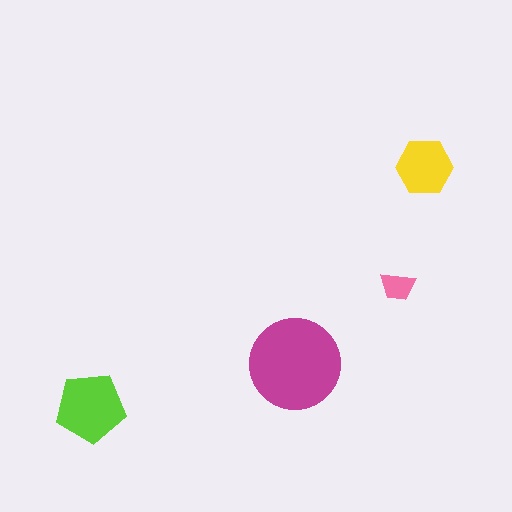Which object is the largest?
The magenta circle.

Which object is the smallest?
The pink trapezoid.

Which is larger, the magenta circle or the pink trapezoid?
The magenta circle.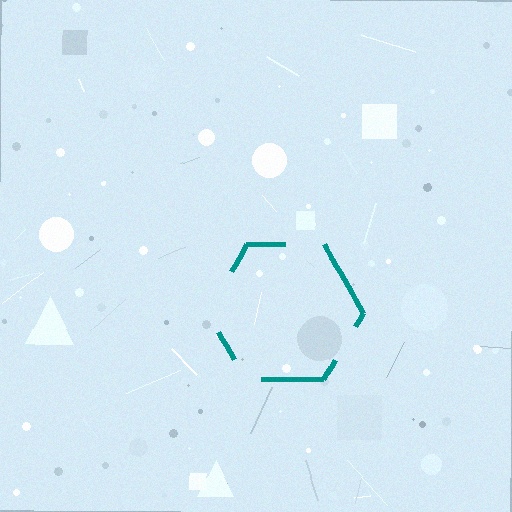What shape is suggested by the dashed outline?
The dashed outline suggests a hexagon.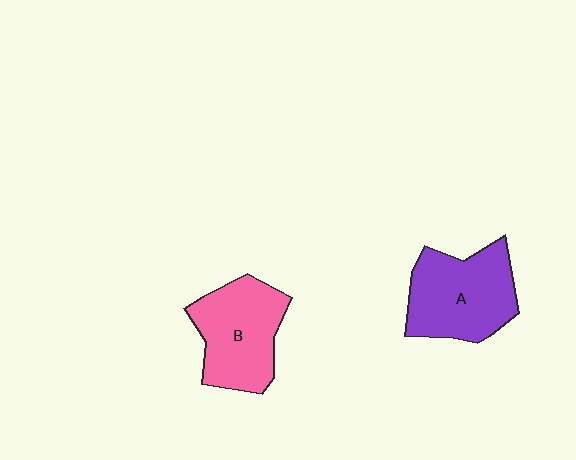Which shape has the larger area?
Shape A (purple).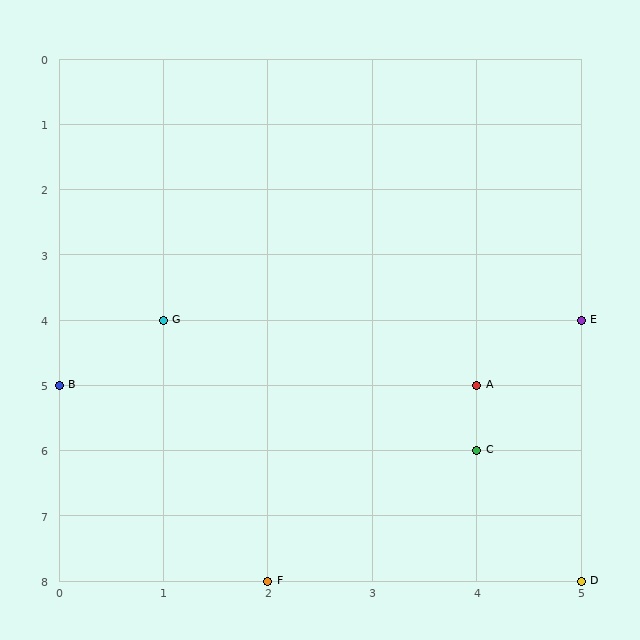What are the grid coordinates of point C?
Point C is at grid coordinates (4, 6).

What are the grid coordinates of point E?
Point E is at grid coordinates (5, 4).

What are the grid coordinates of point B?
Point B is at grid coordinates (0, 5).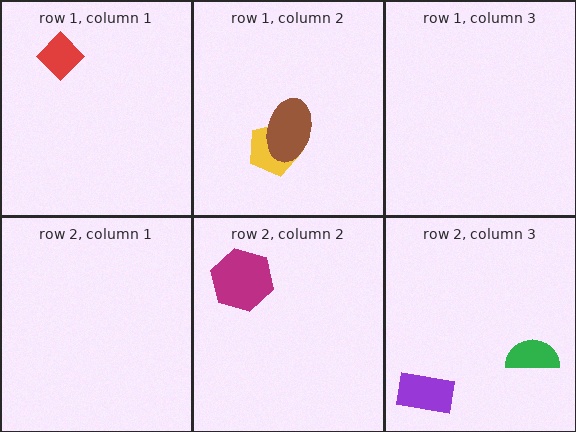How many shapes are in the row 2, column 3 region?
2.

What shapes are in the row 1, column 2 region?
The yellow pentagon, the brown ellipse.